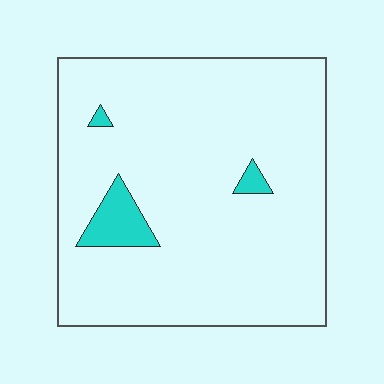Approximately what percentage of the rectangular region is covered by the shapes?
Approximately 5%.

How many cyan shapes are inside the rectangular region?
3.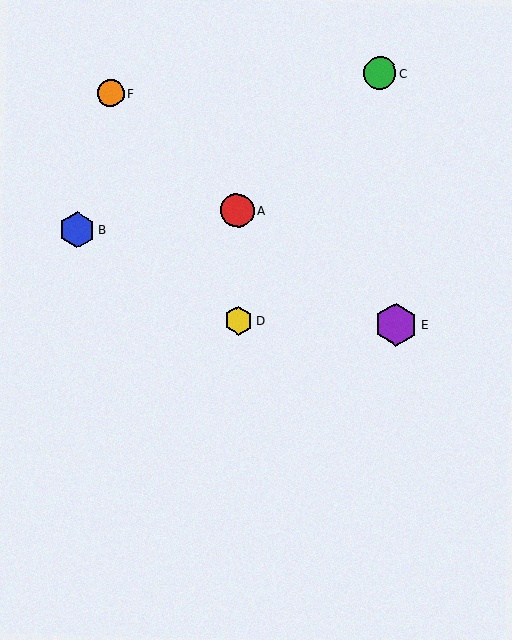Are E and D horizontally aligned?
Yes, both are at y≈325.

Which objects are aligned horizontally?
Objects D, E are aligned horizontally.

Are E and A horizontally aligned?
No, E is at y≈325 and A is at y≈211.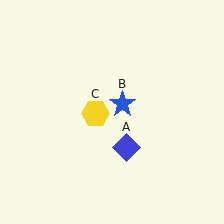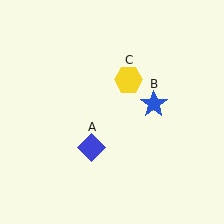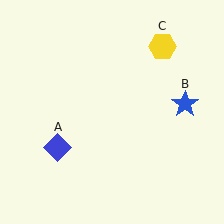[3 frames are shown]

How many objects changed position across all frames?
3 objects changed position: blue diamond (object A), blue star (object B), yellow hexagon (object C).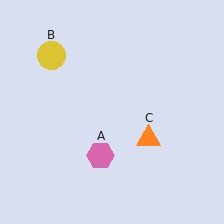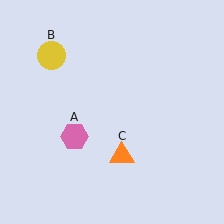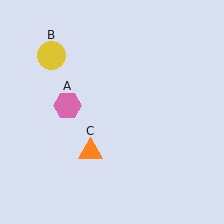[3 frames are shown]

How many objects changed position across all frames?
2 objects changed position: pink hexagon (object A), orange triangle (object C).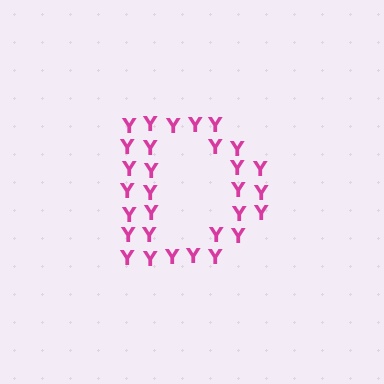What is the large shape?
The large shape is the letter D.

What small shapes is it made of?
It is made of small letter Y's.